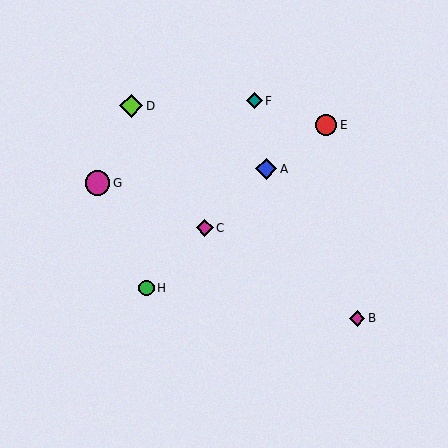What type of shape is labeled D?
Shape D is a lime diamond.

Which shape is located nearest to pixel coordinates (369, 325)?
The magenta diamond (labeled B) at (357, 318) is nearest to that location.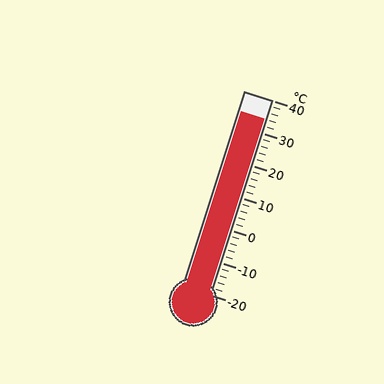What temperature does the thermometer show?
The thermometer shows approximately 34°C.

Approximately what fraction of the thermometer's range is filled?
The thermometer is filled to approximately 90% of its range.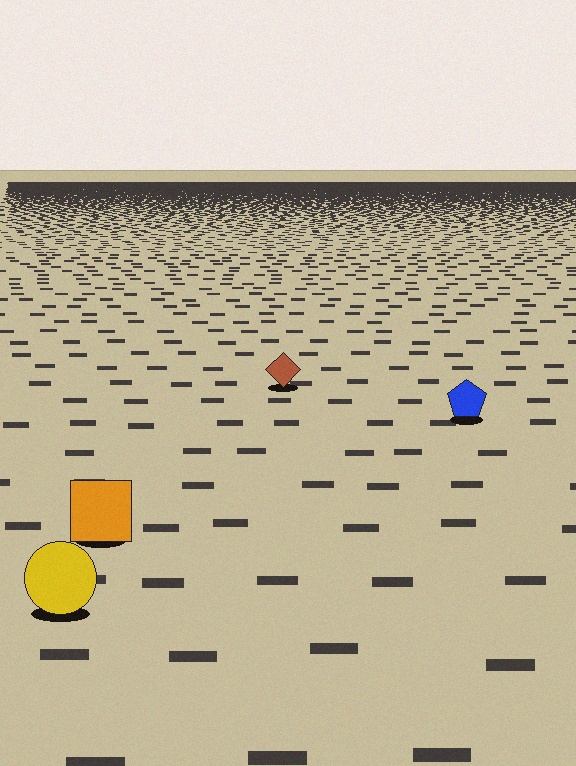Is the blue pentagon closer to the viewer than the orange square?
No. The orange square is closer — you can tell from the texture gradient: the ground texture is coarser near it.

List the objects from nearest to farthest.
From nearest to farthest: the yellow circle, the orange square, the blue pentagon, the brown diamond.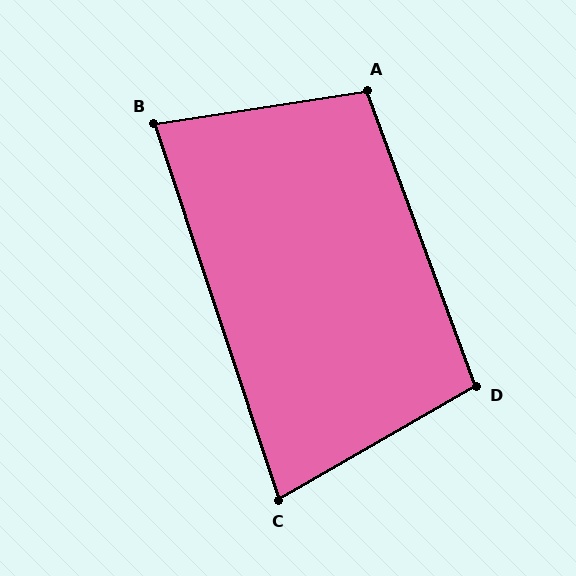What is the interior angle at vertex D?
Approximately 100 degrees (obtuse).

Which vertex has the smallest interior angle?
C, at approximately 78 degrees.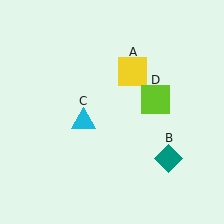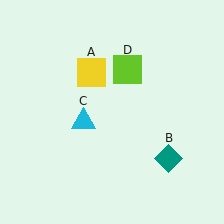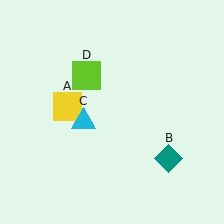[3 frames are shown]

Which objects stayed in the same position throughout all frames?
Teal diamond (object B) and cyan triangle (object C) remained stationary.